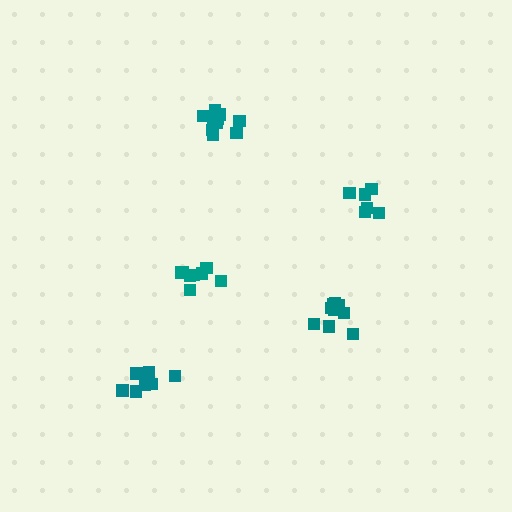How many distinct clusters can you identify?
There are 5 distinct clusters.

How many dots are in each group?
Group 1: 6 dots, Group 2: 8 dots, Group 3: 8 dots, Group 4: 11 dots, Group 5: 9 dots (42 total).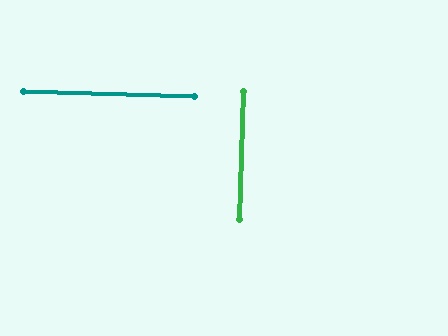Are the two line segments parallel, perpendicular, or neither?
Perpendicular — they meet at approximately 90°.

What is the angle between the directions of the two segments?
Approximately 90 degrees.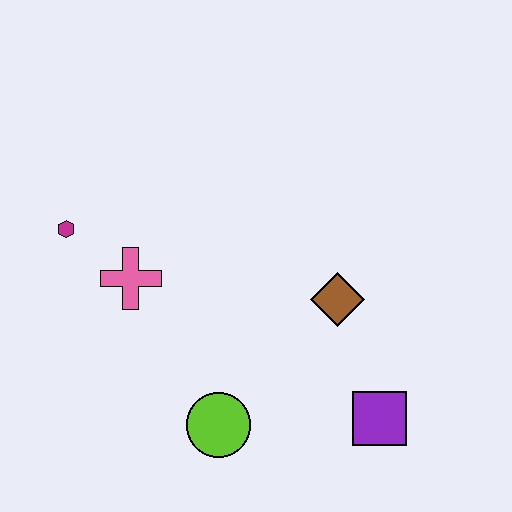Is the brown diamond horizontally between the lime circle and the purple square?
Yes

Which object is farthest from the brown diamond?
The magenta hexagon is farthest from the brown diamond.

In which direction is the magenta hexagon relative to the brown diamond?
The magenta hexagon is to the left of the brown diamond.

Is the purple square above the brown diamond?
No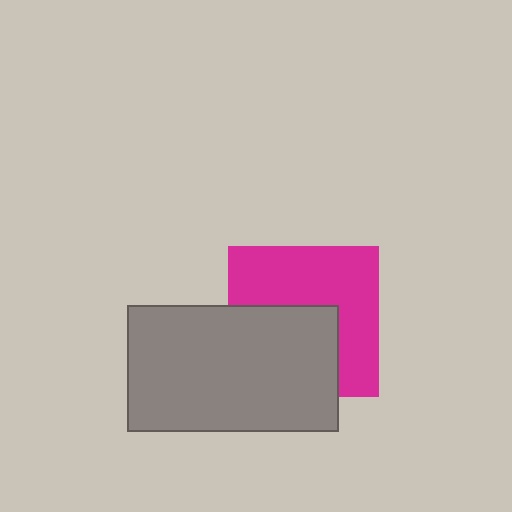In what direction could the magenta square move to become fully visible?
The magenta square could move up. That would shift it out from behind the gray rectangle entirely.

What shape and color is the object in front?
The object in front is a gray rectangle.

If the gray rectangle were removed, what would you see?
You would see the complete magenta square.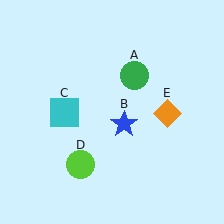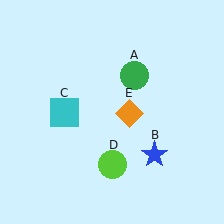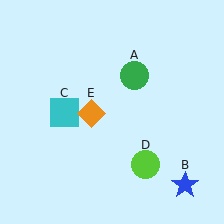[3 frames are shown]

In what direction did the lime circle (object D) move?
The lime circle (object D) moved right.